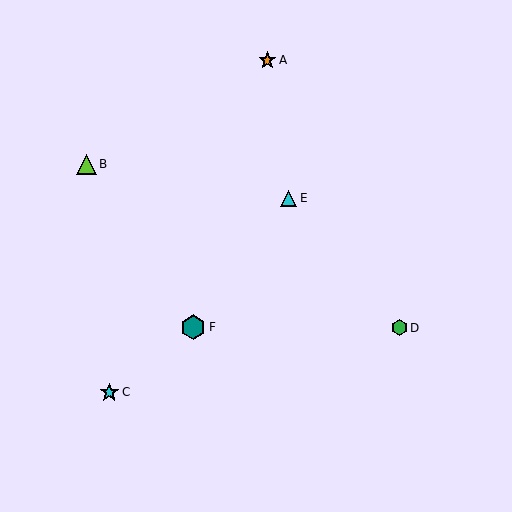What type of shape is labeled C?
Shape C is a cyan star.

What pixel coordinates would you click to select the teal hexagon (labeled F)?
Click at (193, 327) to select the teal hexagon F.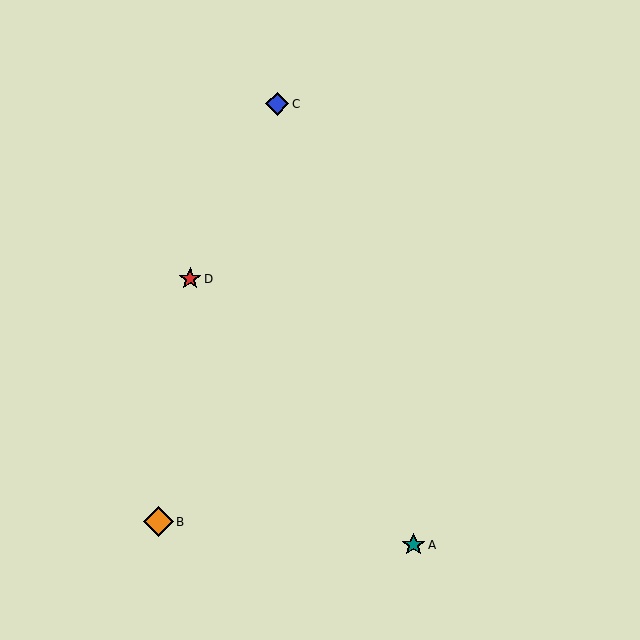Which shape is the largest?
The orange diamond (labeled B) is the largest.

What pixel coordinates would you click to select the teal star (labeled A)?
Click at (414, 545) to select the teal star A.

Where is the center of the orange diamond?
The center of the orange diamond is at (158, 522).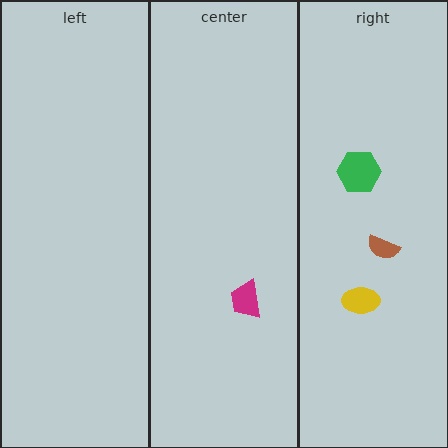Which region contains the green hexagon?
The right region.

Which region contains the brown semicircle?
The right region.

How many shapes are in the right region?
3.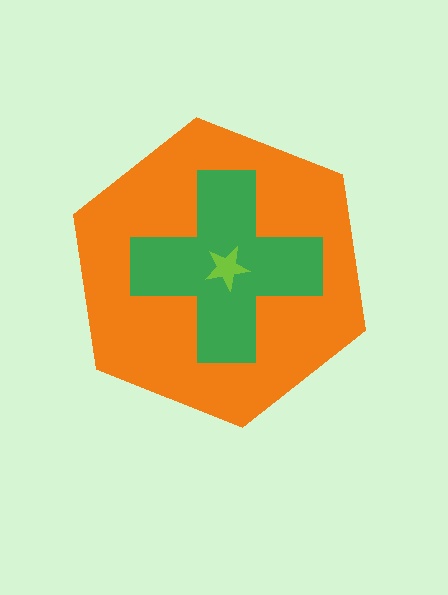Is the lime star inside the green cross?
Yes.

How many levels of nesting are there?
3.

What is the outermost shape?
The orange hexagon.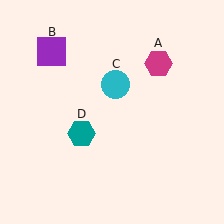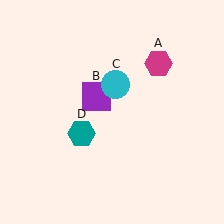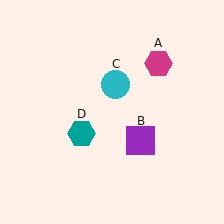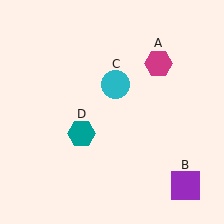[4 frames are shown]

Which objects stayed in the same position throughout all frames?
Magenta hexagon (object A) and cyan circle (object C) and teal hexagon (object D) remained stationary.